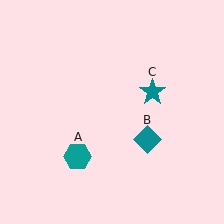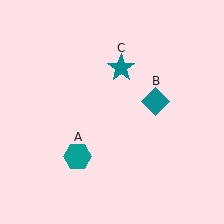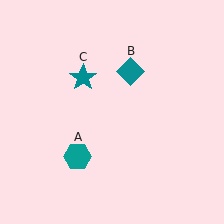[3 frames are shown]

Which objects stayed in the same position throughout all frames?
Teal hexagon (object A) remained stationary.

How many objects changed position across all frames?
2 objects changed position: teal diamond (object B), teal star (object C).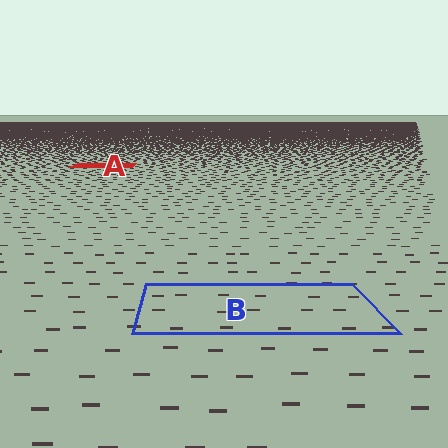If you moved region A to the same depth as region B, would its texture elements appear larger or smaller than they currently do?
They would appear larger. At a closer depth, the same texture elements are projected at a bigger on-screen size.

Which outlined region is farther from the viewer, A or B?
Region A is farther from the viewer — the texture elements inside it appear smaller and more densely packed.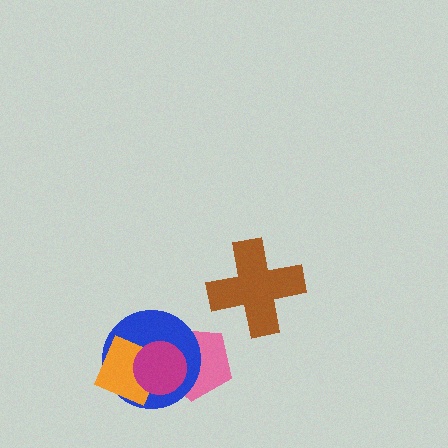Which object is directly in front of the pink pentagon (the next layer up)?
The blue circle is directly in front of the pink pentagon.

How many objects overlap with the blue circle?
3 objects overlap with the blue circle.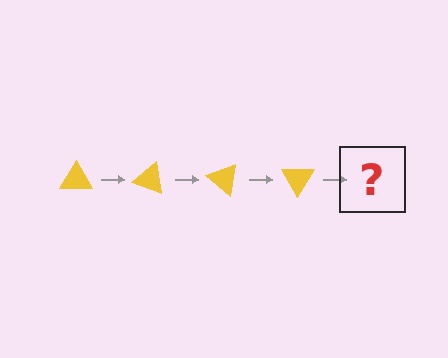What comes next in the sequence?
The next element should be a yellow triangle rotated 80 degrees.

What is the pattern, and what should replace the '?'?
The pattern is that the triangle rotates 20 degrees each step. The '?' should be a yellow triangle rotated 80 degrees.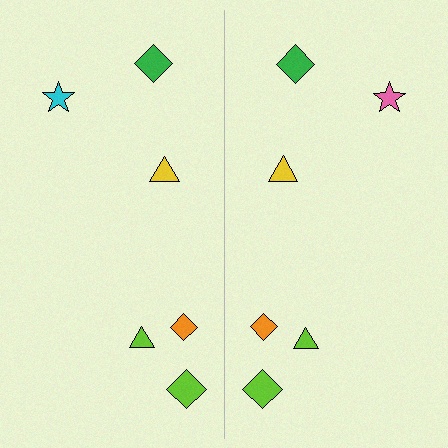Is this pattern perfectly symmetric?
No, the pattern is not perfectly symmetric. The pink star on the right side breaks the symmetry — its mirror counterpart is cyan.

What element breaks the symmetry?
The pink star on the right side breaks the symmetry — its mirror counterpart is cyan.